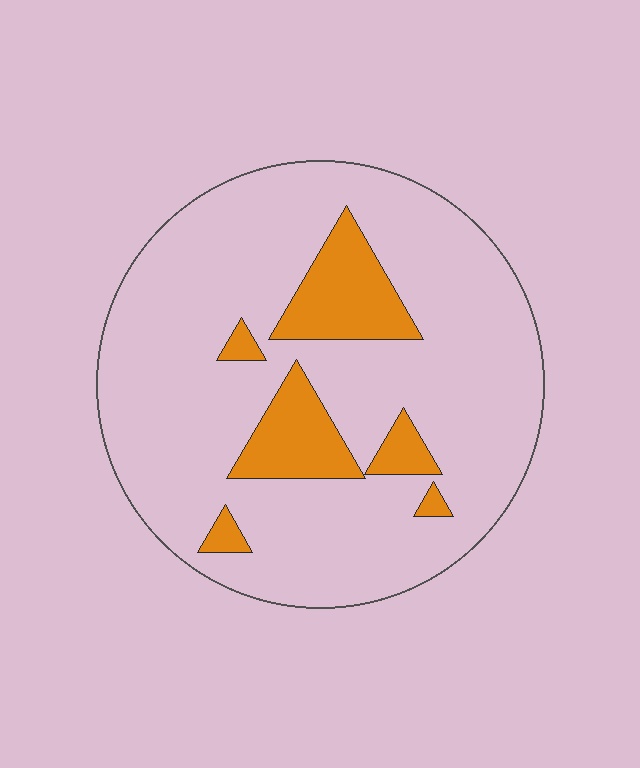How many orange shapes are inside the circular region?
6.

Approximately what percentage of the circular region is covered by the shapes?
Approximately 15%.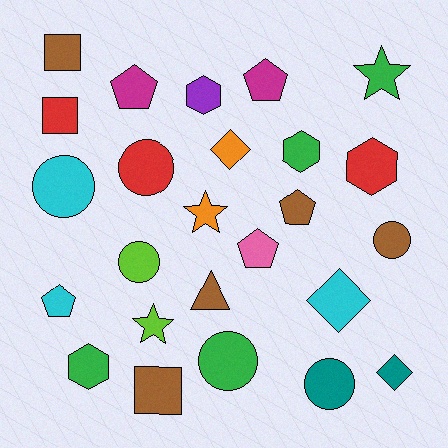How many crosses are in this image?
There are no crosses.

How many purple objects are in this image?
There is 1 purple object.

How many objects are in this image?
There are 25 objects.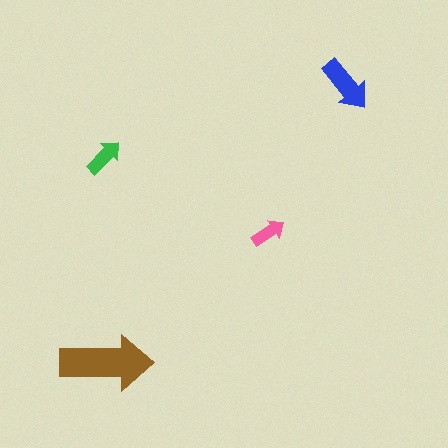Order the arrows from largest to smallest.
the brown one, the blue one, the green one, the pink one.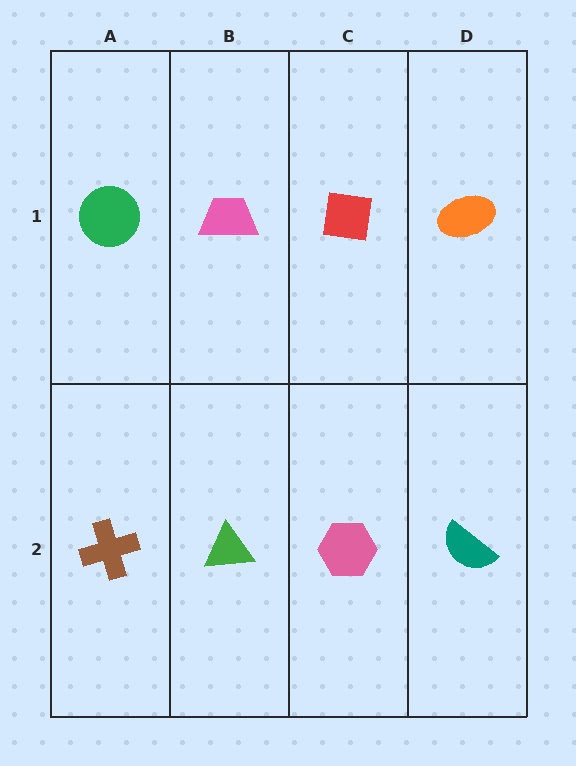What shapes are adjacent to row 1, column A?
A brown cross (row 2, column A), a pink trapezoid (row 1, column B).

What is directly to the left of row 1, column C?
A pink trapezoid.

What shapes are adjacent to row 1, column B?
A green triangle (row 2, column B), a green circle (row 1, column A), a red square (row 1, column C).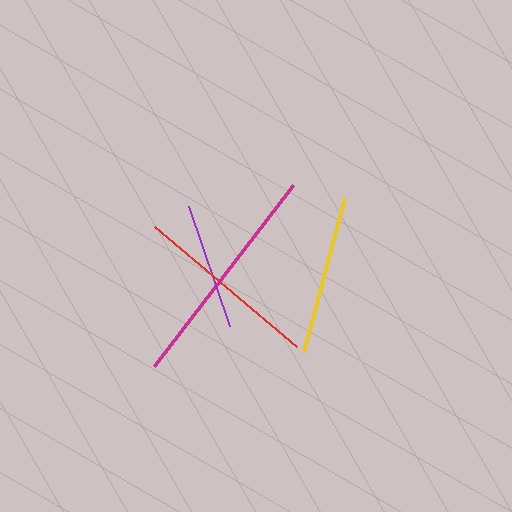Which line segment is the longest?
The magenta line is the longest at approximately 228 pixels.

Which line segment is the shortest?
The purple line is the shortest at approximately 127 pixels.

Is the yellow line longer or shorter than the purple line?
The yellow line is longer than the purple line.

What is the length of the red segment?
The red segment is approximately 186 pixels long.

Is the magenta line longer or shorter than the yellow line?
The magenta line is longer than the yellow line.